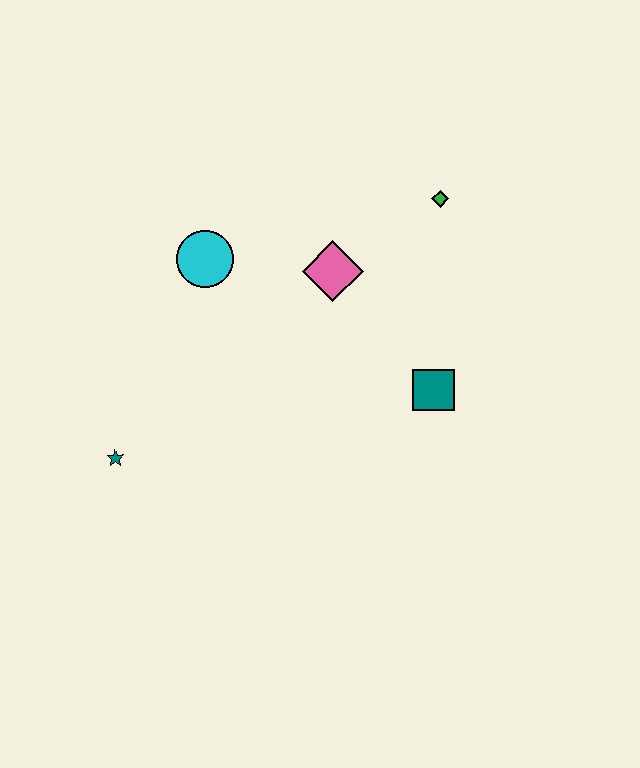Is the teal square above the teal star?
Yes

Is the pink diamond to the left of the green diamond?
Yes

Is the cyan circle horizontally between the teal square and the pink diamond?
No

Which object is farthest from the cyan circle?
The teal square is farthest from the cyan circle.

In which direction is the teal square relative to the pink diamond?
The teal square is below the pink diamond.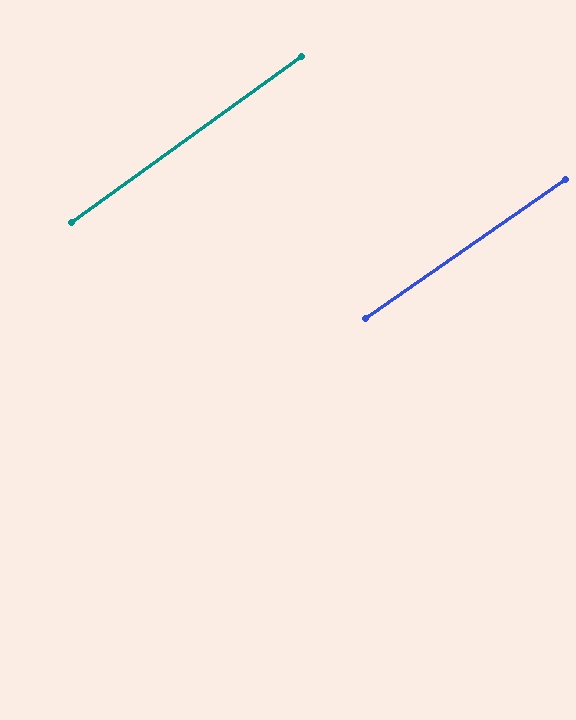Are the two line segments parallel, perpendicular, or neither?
Parallel — their directions differ by only 1.0°.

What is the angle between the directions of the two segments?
Approximately 1 degree.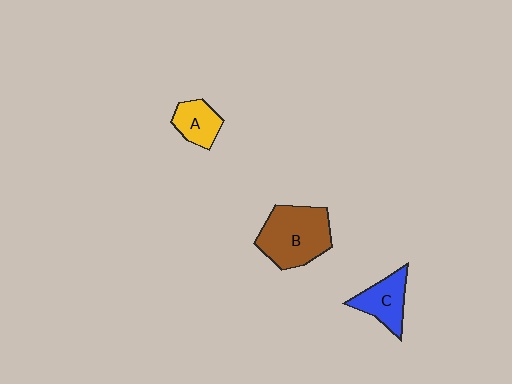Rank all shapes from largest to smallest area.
From largest to smallest: B (brown), C (blue), A (yellow).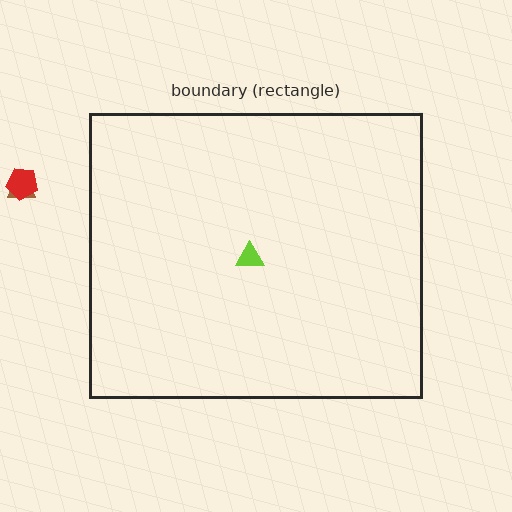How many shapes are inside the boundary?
1 inside, 2 outside.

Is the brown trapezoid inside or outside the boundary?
Outside.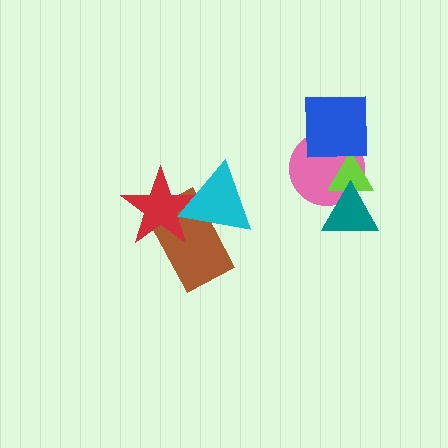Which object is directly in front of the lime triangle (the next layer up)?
The blue square is directly in front of the lime triangle.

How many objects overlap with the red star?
2 objects overlap with the red star.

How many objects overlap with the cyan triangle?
2 objects overlap with the cyan triangle.